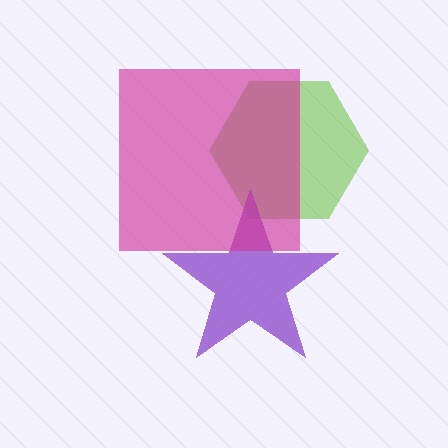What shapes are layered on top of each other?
The layered shapes are: a lime hexagon, a purple star, a magenta square.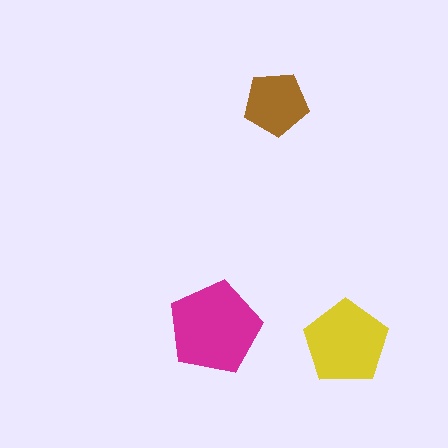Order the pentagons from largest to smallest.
the magenta one, the yellow one, the brown one.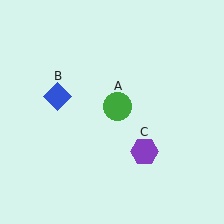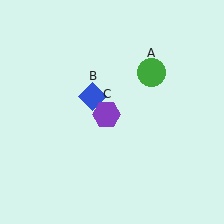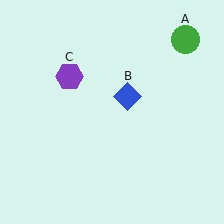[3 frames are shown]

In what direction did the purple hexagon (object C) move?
The purple hexagon (object C) moved up and to the left.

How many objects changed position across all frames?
3 objects changed position: green circle (object A), blue diamond (object B), purple hexagon (object C).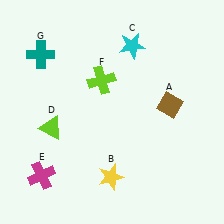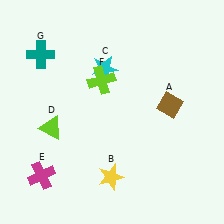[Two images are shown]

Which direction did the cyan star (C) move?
The cyan star (C) moved left.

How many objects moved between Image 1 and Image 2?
1 object moved between the two images.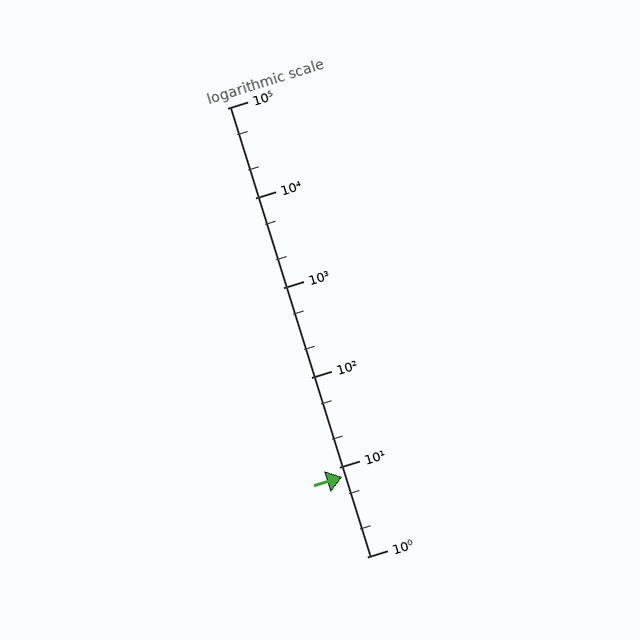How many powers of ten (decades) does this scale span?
The scale spans 5 decades, from 1 to 100000.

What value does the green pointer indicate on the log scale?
The pointer indicates approximately 7.7.